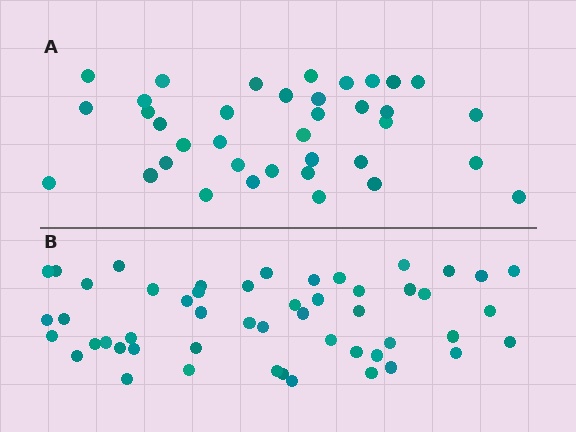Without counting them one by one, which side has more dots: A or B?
Region B (the bottom region) has more dots.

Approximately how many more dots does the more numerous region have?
Region B has approximately 15 more dots than region A.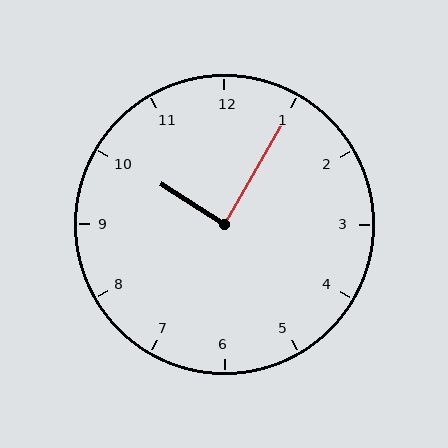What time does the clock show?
10:05.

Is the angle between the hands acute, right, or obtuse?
It is right.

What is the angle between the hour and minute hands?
Approximately 88 degrees.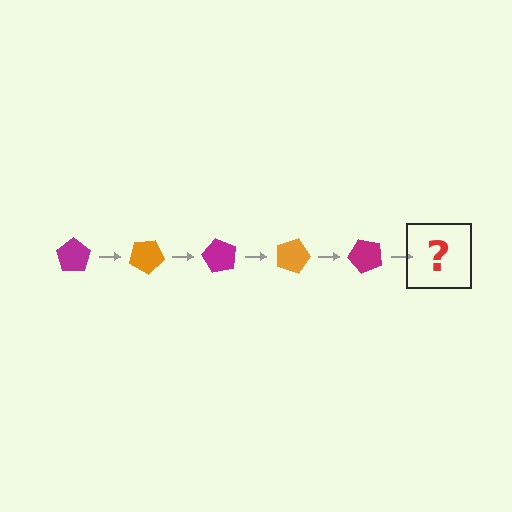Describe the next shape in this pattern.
It should be an orange pentagon, rotated 150 degrees from the start.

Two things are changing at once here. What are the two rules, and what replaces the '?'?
The two rules are that it rotates 30 degrees each step and the color cycles through magenta and orange. The '?' should be an orange pentagon, rotated 150 degrees from the start.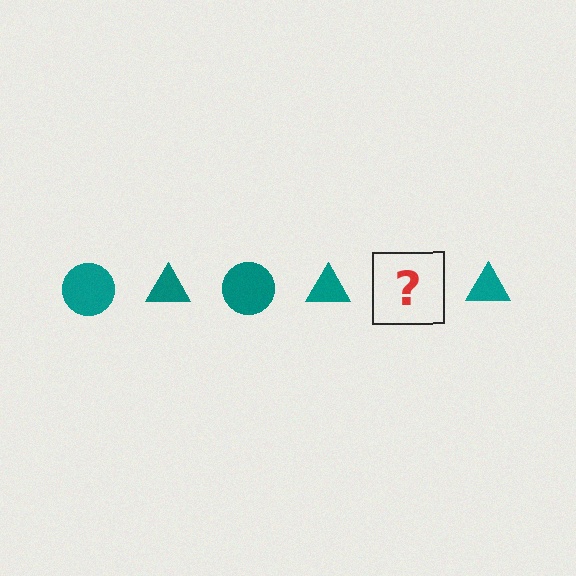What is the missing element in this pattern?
The missing element is a teal circle.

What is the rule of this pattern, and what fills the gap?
The rule is that the pattern cycles through circle, triangle shapes in teal. The gap should be filled with a teal circle.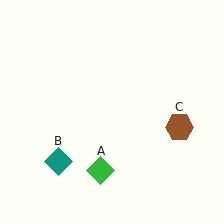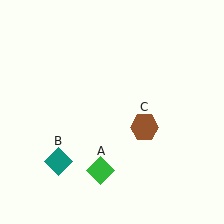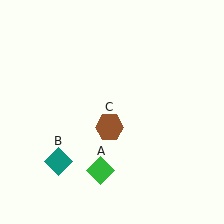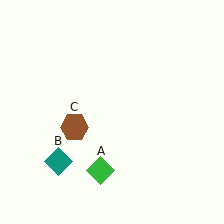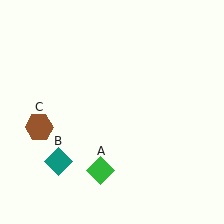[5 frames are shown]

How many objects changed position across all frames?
1 object changed position: brown hexagon (object C).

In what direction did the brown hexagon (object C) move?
The brown hexagon (object C) moved left.